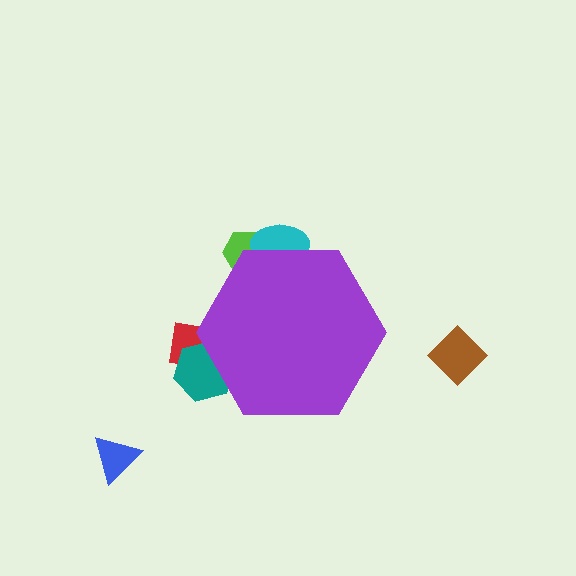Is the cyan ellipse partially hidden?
Yes, the cyan ellipse is partially hidden behind the purple hexagon.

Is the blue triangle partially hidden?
No, the blue triangle is fully visible.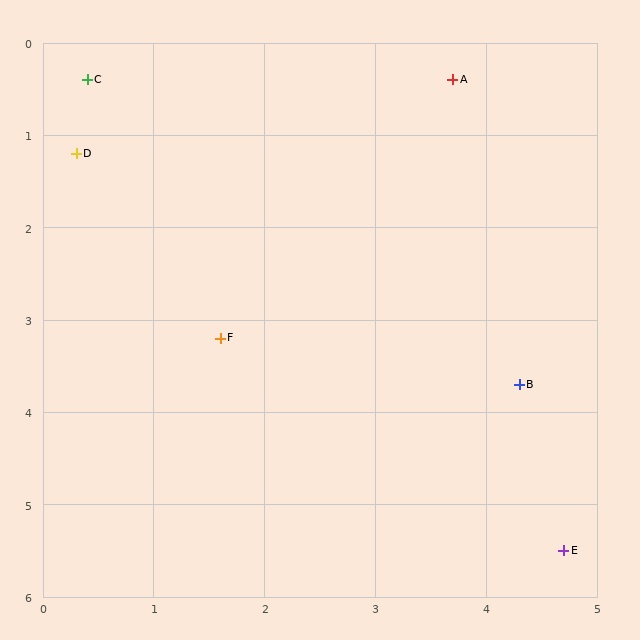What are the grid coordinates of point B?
Point B is at approximately (4.3, 3.7).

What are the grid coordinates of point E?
Point E is at approximately (4.7, 5.5).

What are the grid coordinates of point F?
Point F is at approximately (1.6, 3.2).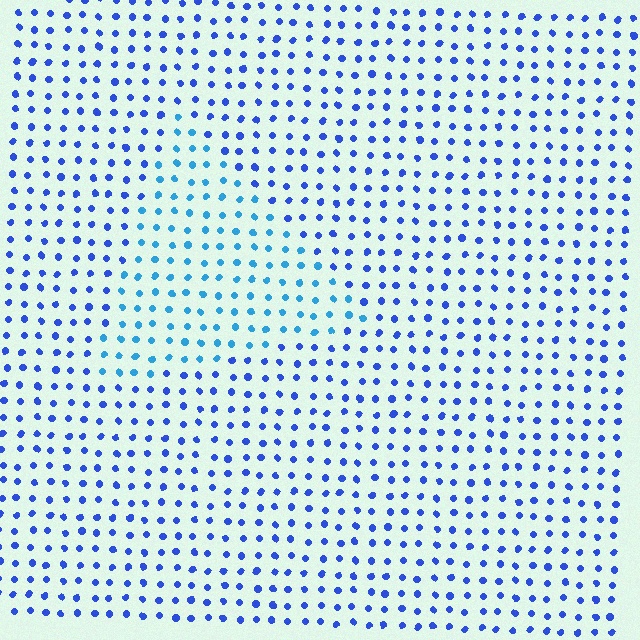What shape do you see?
I see a triangle.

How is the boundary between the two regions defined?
The boundary is defined purely by a slight shift in hue (about 29 degrees). Spacing, size, and orientation are identical on both sides.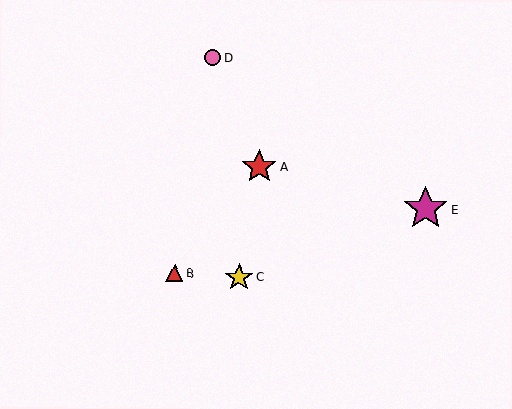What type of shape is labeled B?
Shape B is a red triangle.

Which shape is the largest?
The magenta star (labeled E) is the largest.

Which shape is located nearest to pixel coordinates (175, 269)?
The red triangle (labeled B) at (175, 273) is nearest to that location.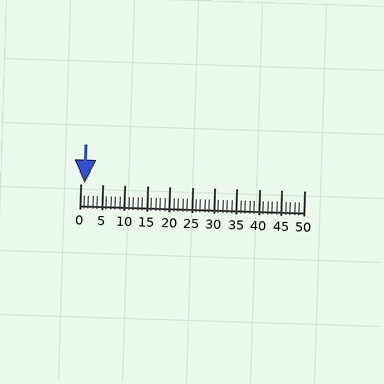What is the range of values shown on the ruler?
The ruler shows values from 0 to 50.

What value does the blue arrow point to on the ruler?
The blue arrow points to approximately 1.